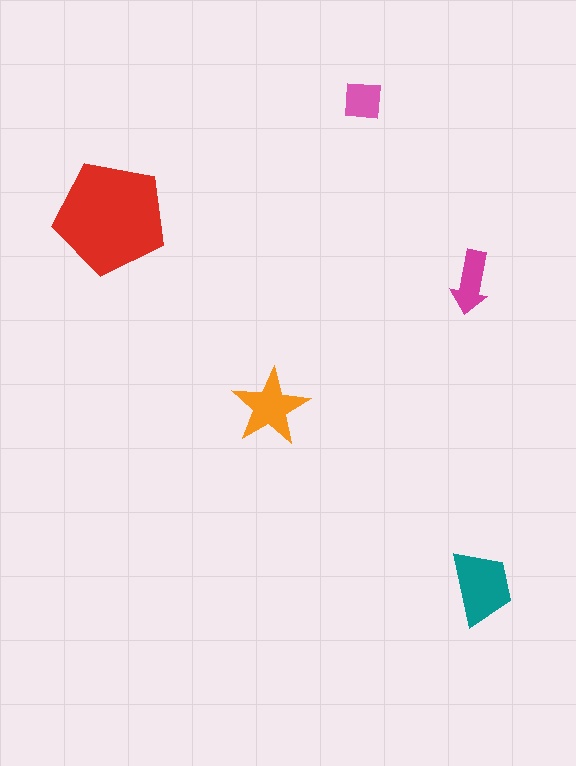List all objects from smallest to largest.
The pink square, the magenta arrow, the orange star, the teal trapezoid, the red pentagon.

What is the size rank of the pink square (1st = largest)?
5th.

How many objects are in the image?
There are 5 objects in the image.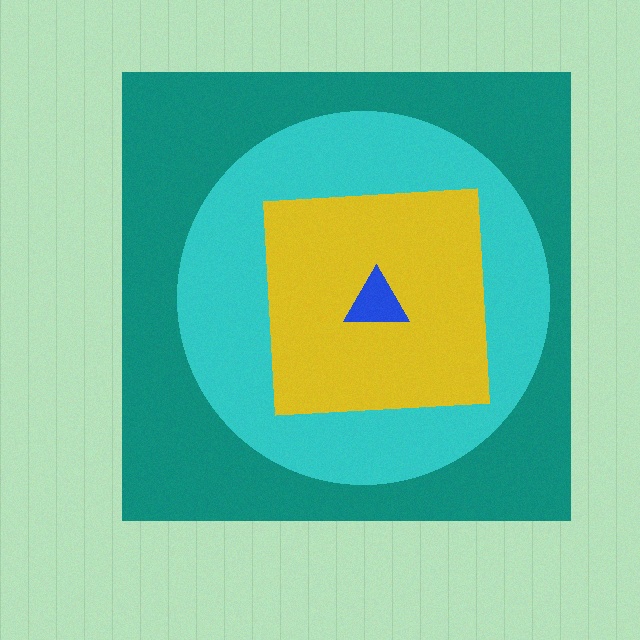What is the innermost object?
The blue triangle.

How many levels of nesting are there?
4.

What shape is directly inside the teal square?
The cyan circle.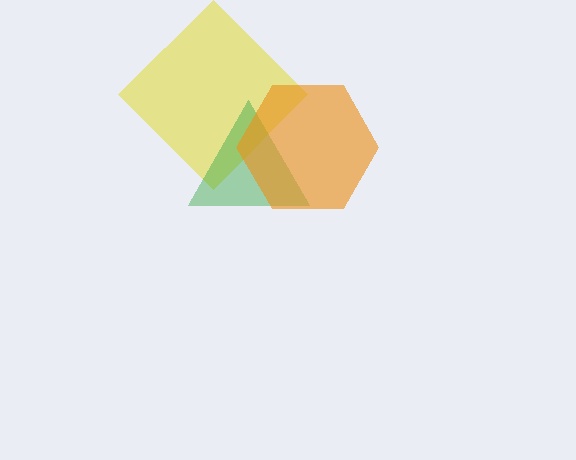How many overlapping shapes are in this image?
There are 3 overlapping shapes in the image.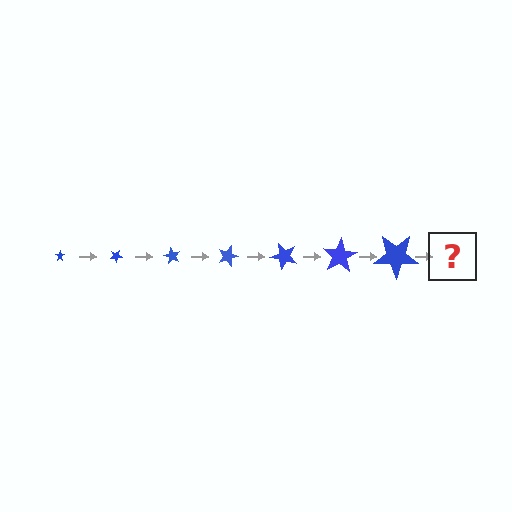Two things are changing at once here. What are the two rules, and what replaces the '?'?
The two rules are that the star grows larger each step and it rotates 30 degrees each step. The '?' should be a star, larger than the previous one and rotated 210 degrees from the start.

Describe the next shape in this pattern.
It should be a star, larger than the previous one and rotated 210 degrees from the start.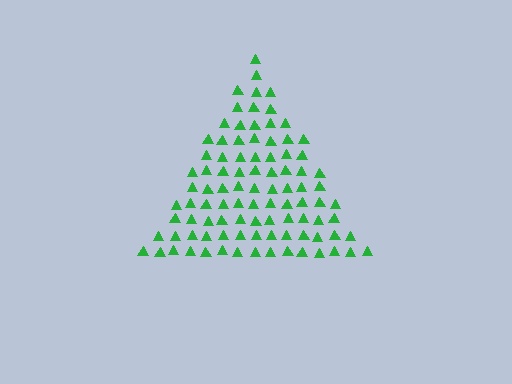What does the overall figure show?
The overall figure shows a triangle.